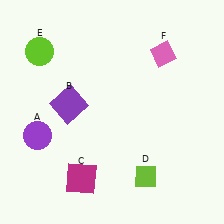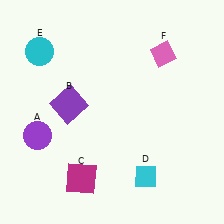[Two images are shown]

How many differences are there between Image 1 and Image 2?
There are 2 differences between the two images.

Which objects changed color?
D changed from lime to cyan. E changed from lime to cyan.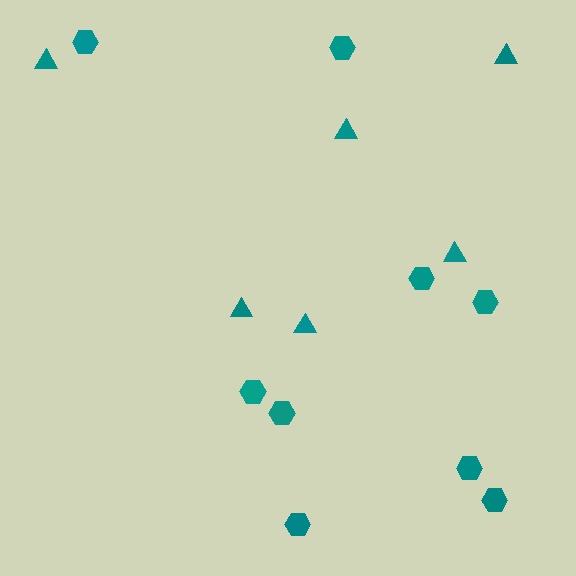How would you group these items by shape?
There are 2 groups: one group of triangles (6) and one group of hexagons (9).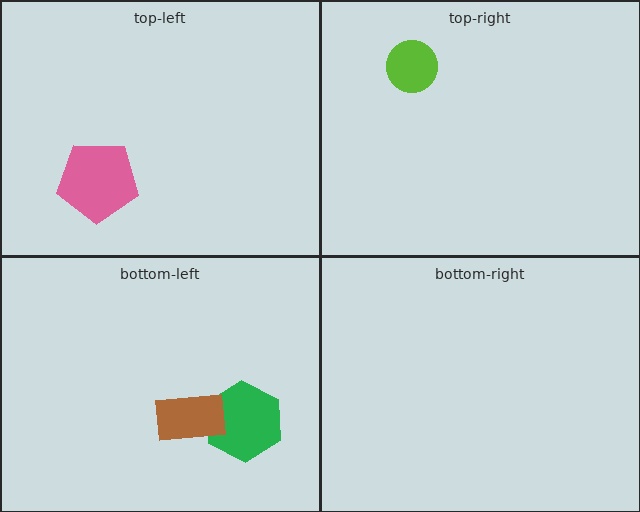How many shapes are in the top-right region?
1.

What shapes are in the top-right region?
The lime circle.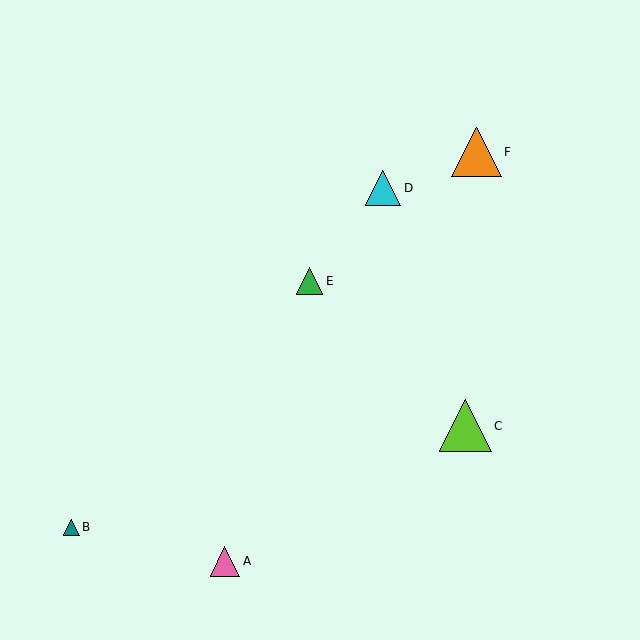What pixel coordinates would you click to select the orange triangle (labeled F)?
Click at (476, 152) to select the orange triangle F.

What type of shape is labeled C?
Shape C is a lime triangle.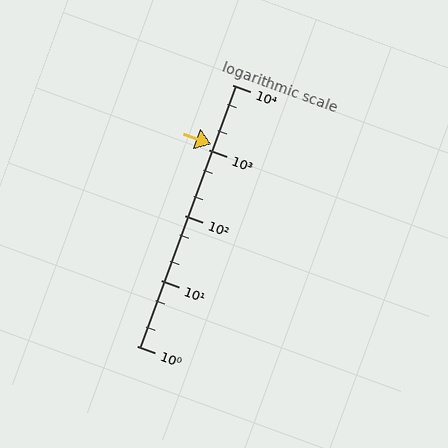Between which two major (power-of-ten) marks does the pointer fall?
The pointer is between 1000 and 10000.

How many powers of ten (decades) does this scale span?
The scale spans 4 decades, from 1 to 10000.